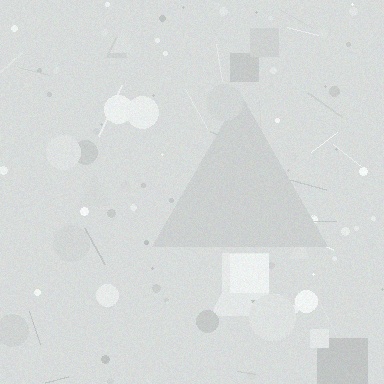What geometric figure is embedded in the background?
A triangle is embedded in the background.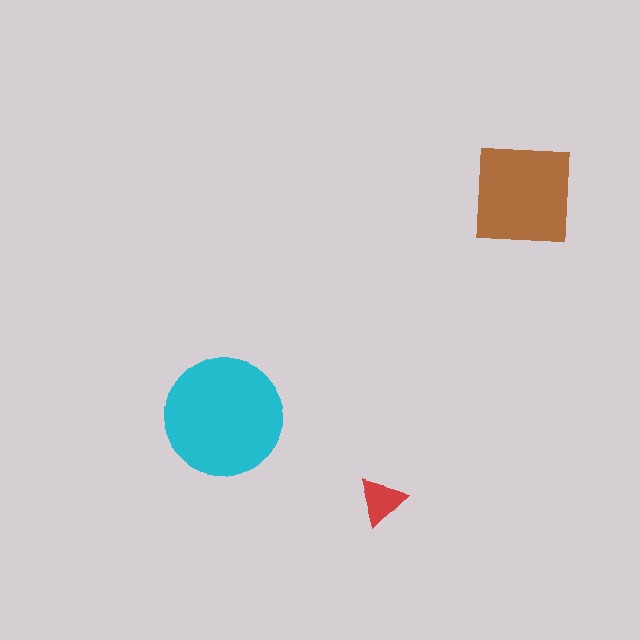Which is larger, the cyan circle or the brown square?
The cyan circle.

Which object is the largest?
The cyan circle.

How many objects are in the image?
There are 3 objects in the image.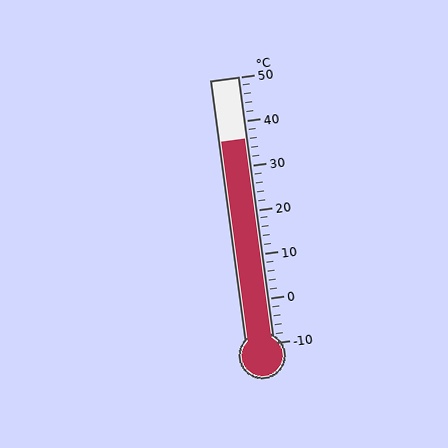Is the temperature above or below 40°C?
The temperature is below 40°C.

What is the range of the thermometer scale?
The thermometer scale ranges from -10°C to 50°C.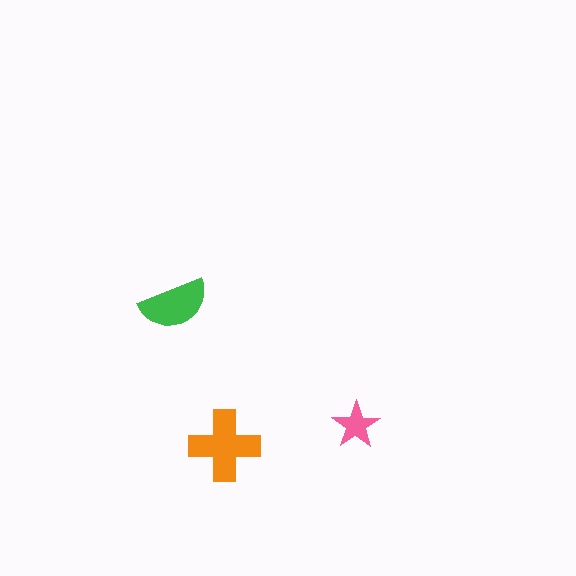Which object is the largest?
The orange cross.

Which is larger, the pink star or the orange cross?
The orange cross.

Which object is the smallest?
The pink star.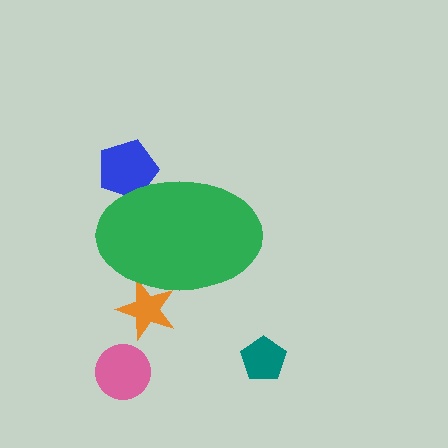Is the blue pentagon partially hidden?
Yes, the blue pentagon is partially hidden behind the green ellipse.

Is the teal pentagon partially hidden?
No, the teal pentagon is fully visible.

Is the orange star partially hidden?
Yes, the orange star is partially hidden behind the green ellipse.